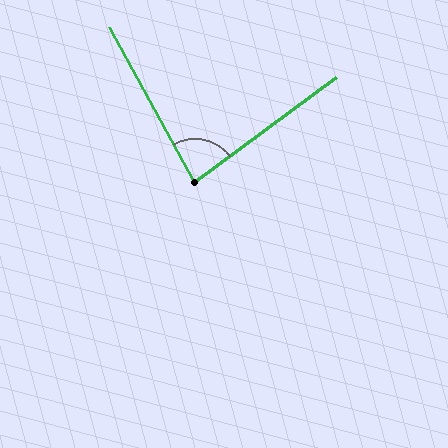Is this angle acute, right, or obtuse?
It is acute.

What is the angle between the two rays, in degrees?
Approximately 82 degrees.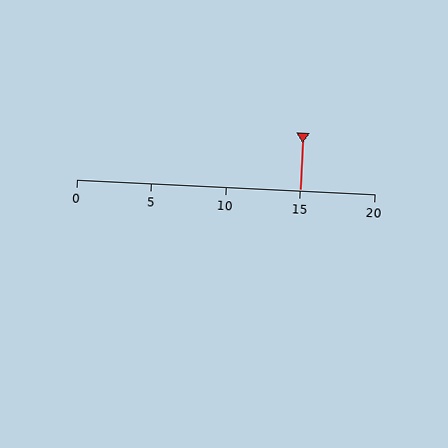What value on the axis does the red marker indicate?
The marker indicates approximately 15.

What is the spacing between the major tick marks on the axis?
The major ticks are spaced 5 apart.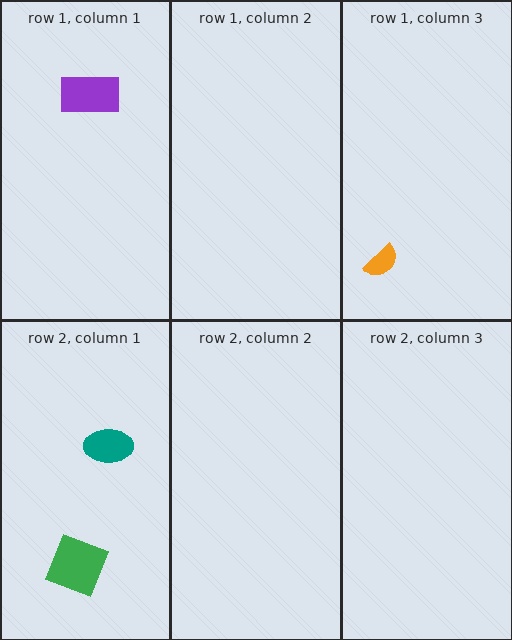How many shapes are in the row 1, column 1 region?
1.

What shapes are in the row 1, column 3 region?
The orange semicircle.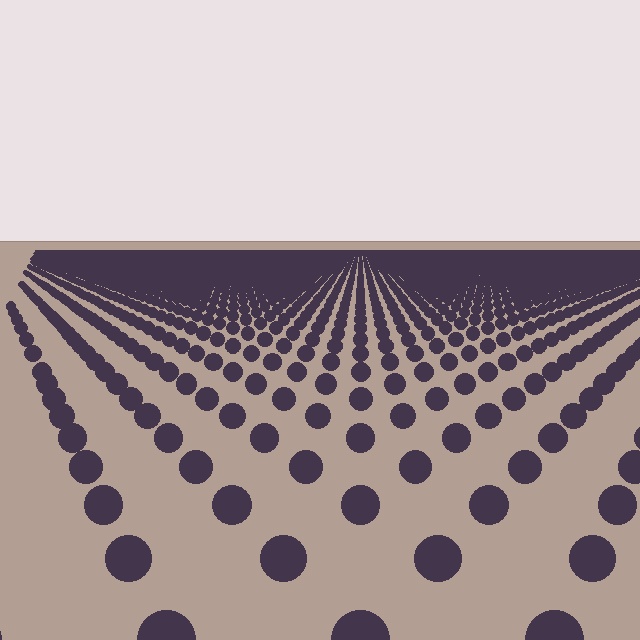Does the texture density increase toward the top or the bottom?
Density increases toward the top.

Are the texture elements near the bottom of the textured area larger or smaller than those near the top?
Larger. Near the bottom, elements are closer to the viewer and appear at a bigger on-screen size.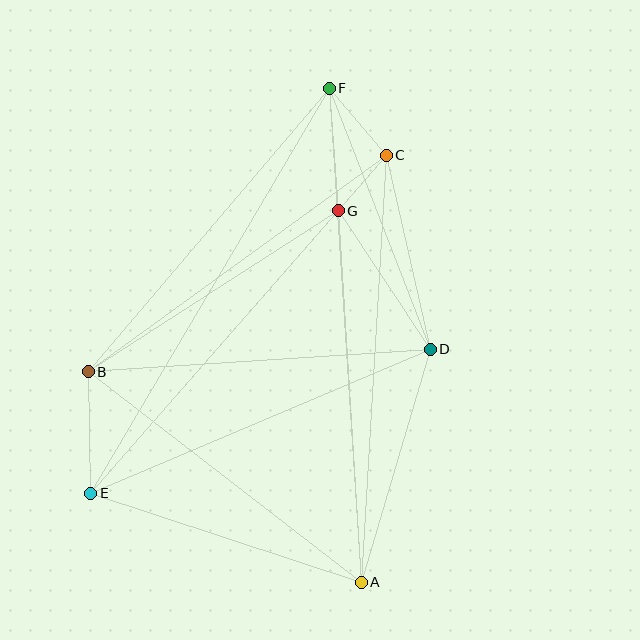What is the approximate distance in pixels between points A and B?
The distance between A and B is approximately 344 pixels.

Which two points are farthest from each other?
Points A and F are farthest from each other.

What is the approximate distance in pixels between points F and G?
The distance between F and G is approximately 123 pixels.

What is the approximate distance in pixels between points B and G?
The distance between B and G is approximately 297 pixels.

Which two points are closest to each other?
Points C and G are closest to each other.